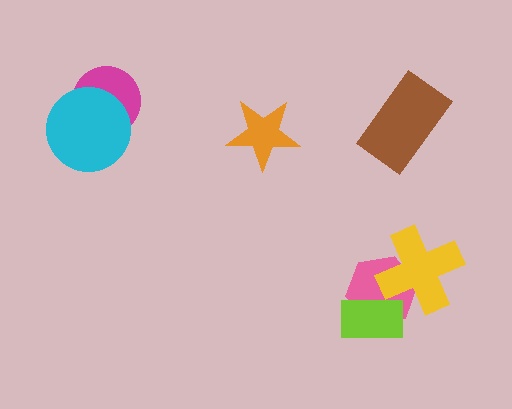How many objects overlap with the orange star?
0 objects overlap with the orange star.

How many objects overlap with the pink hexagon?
2 objects overlap with the pink hexagon.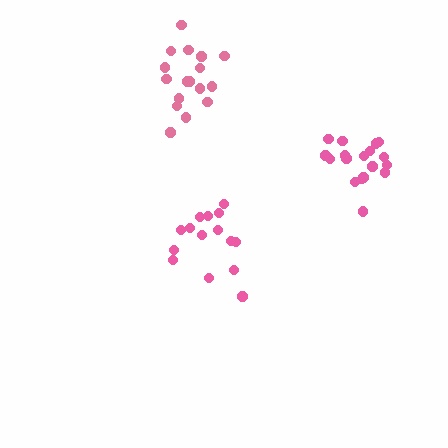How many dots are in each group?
Group 1: 18 dots, Group 2: 15 dots, Group 3: 17 dots (50 total).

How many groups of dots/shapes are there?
There are 3 groups.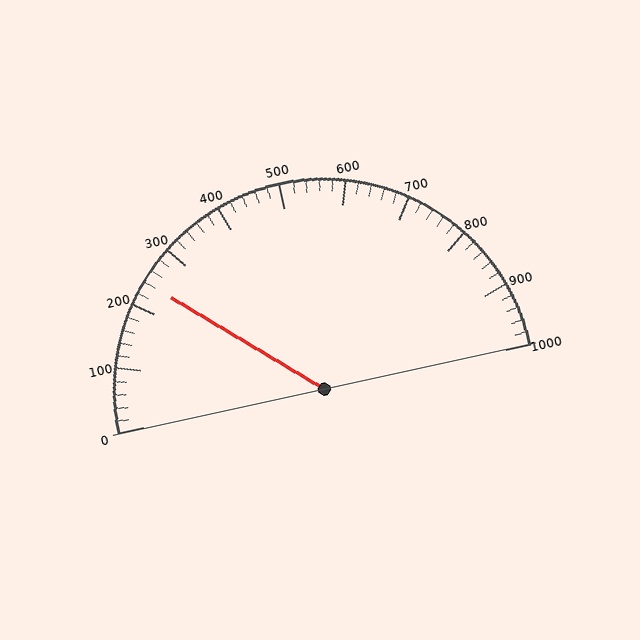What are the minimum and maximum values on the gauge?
The gauge ranges from 0 to 1000.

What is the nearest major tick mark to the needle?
The nearest major tick mark is 200.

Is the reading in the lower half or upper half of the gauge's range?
The reading is in the lower half of the range (0 to 1000).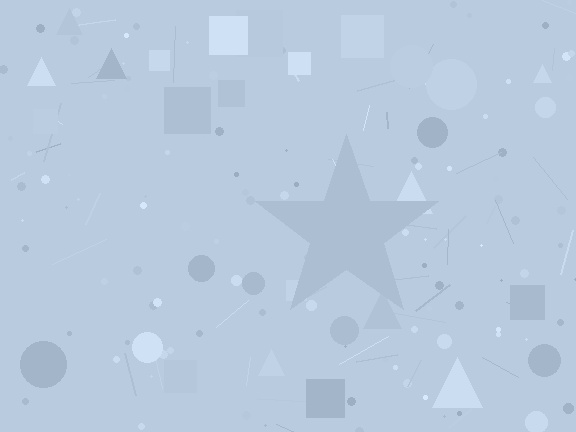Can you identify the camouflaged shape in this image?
The camouflaged shape is a star.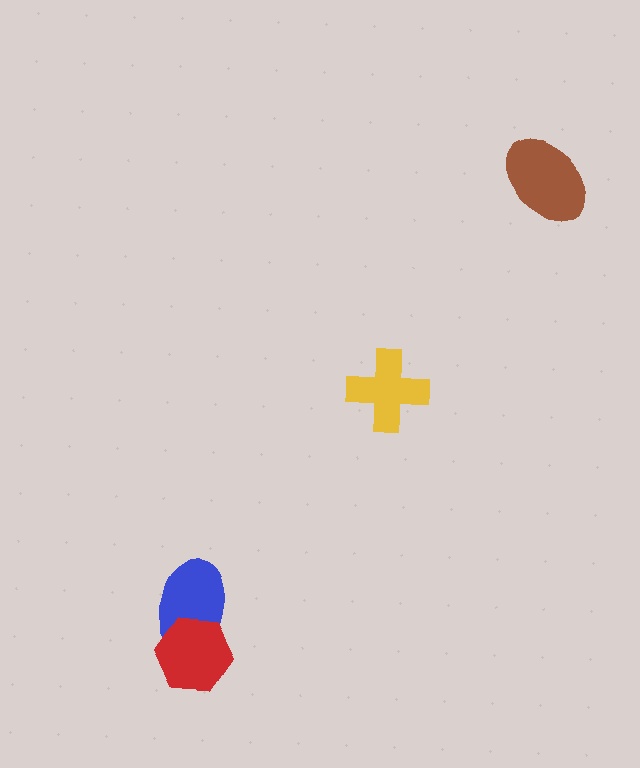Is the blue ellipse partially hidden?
Yes, it is partially covered by another shape.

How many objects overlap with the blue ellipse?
1 object overlaps with the blue ellipse.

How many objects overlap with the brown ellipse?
0 objects overlap with the brown ellipse.